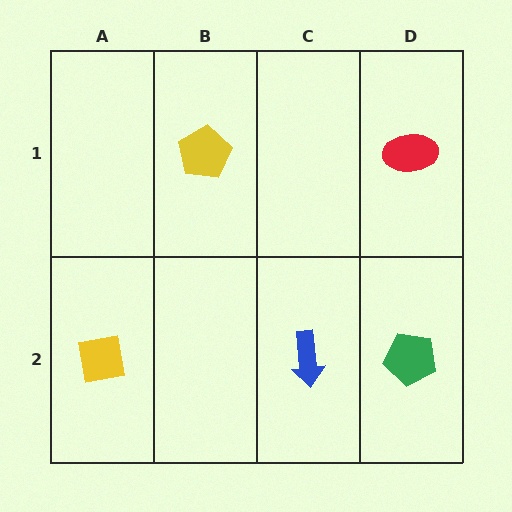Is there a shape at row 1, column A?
No, that cell is empty.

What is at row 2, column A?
A yellow square.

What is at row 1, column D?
A red ellipse.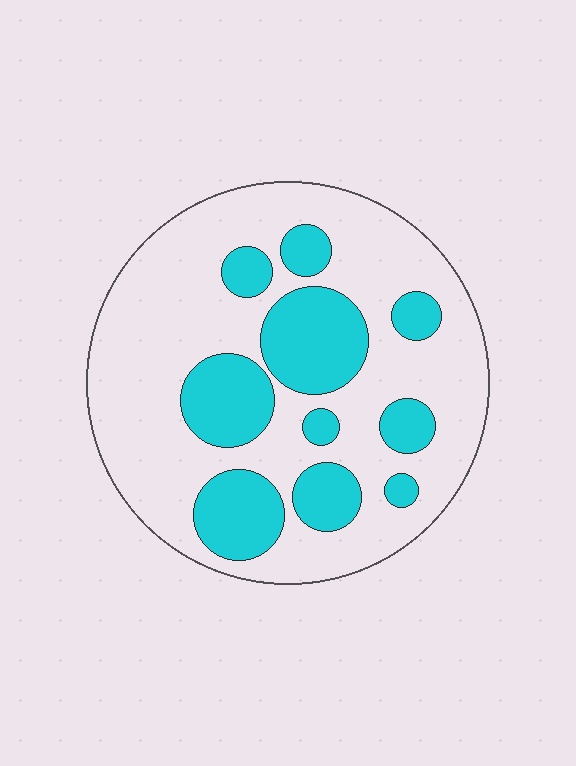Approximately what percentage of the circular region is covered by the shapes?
Approximately 30%.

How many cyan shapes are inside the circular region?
10.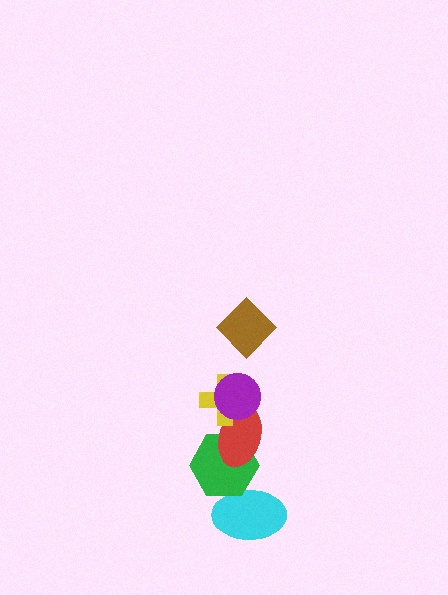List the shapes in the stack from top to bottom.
From top to bottom: the brown diamond, the purple circle, the yellow cross, the red ellipse, the green hexagon, the cyan ellipse.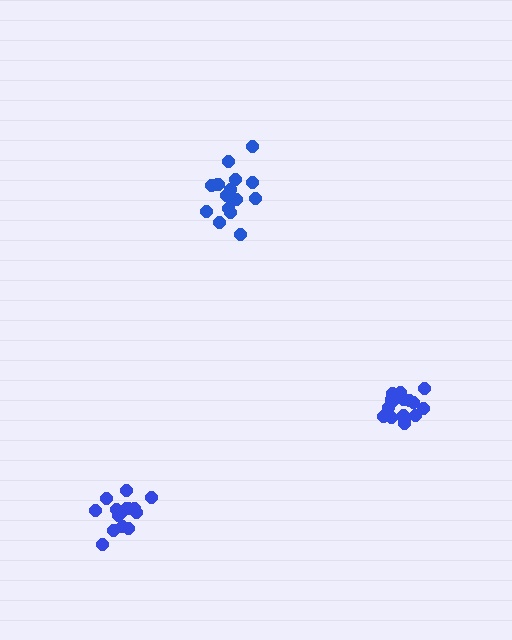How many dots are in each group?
Group 1: 15 dots, Group 2: 16 dots, Group 3: 15 dots (46 total).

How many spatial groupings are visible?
There are 3 spatial groupings.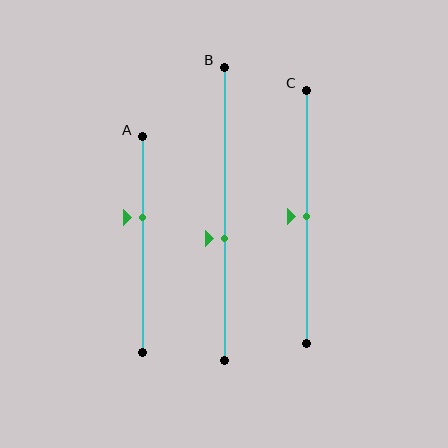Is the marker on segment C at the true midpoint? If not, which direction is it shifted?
Yes, the marker on segment C is at the true midpoint.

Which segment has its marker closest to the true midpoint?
Segment C has its marker closest to the true midpoint.